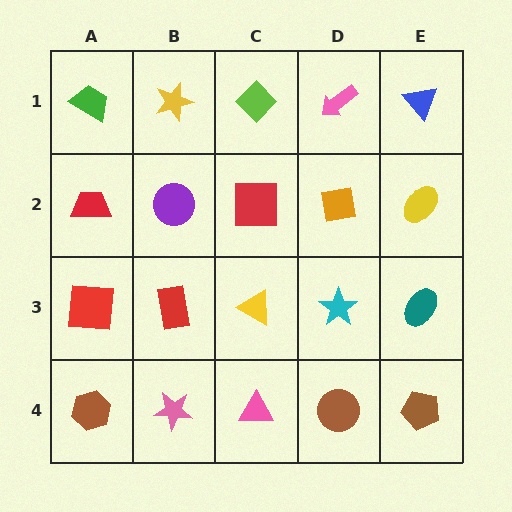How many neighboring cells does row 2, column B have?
4.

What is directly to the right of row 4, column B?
A pink triangle.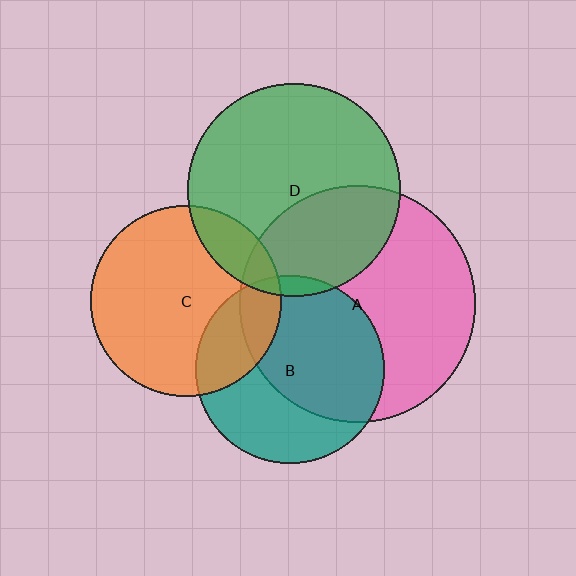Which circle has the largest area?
Circle A (pink).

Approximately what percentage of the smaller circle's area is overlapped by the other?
Approximately 15%.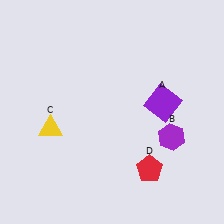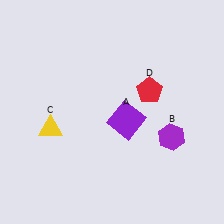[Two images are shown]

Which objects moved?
The objects that moved are: the purple square (A), the red pentagon (D).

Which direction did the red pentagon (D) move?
The red pentagon (D) moved up.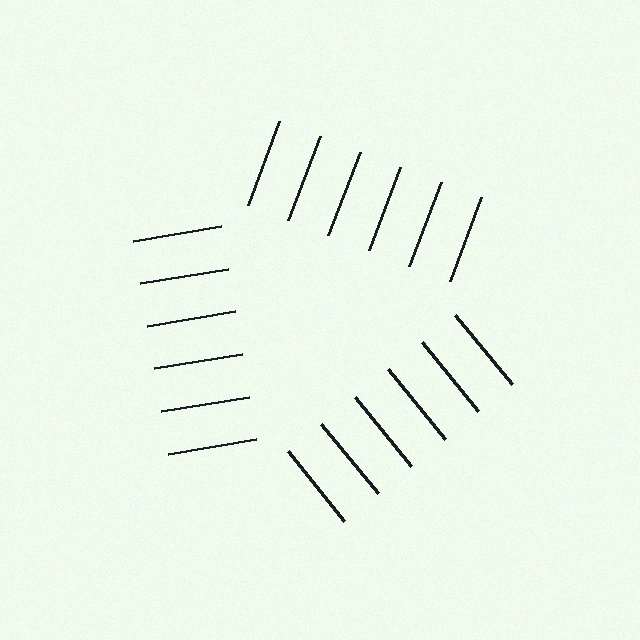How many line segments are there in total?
18 — 6 along each of the 3 edges.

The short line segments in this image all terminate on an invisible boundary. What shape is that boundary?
An illusory triangle — the line segments terminate on its edges but no continuous stroke is drawn.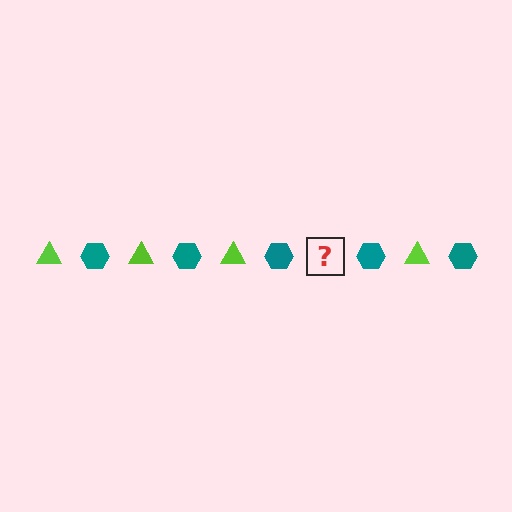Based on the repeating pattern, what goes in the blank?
The blank should be a lime triangle.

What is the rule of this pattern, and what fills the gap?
The rule is that the pattern alternates between lime triangle and teal hexagon. The gap should be filled with a lime triangle.